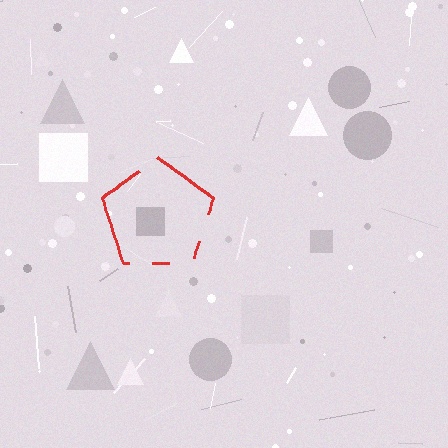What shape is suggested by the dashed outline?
The dashed outline suggests a pentagon.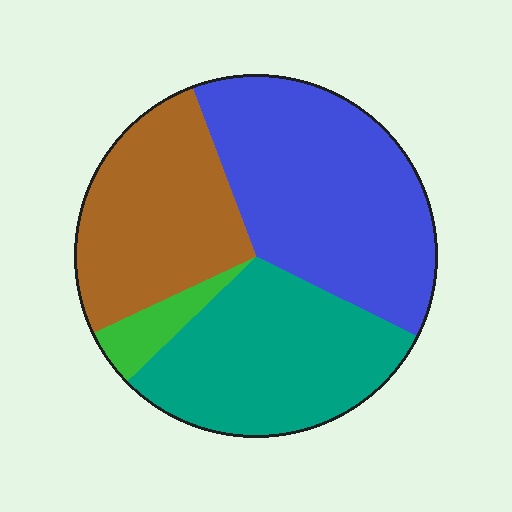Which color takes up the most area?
Blue, at roughly 40%.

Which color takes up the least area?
Green, at roughly 5%.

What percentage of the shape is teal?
Teal takes up about one third (1/3) of the shape.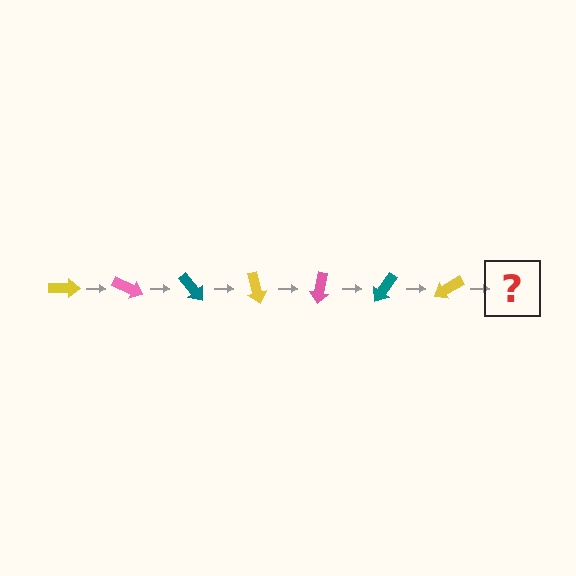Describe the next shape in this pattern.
It should be a pink arrow, rotated 175 degrees from the start.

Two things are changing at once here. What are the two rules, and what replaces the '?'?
The two rules are that it rotates 25 degrees each step and the color cycles through yellow, pink, and teal. The '?' should be a pink arrow, rotated 175 degrees from the start.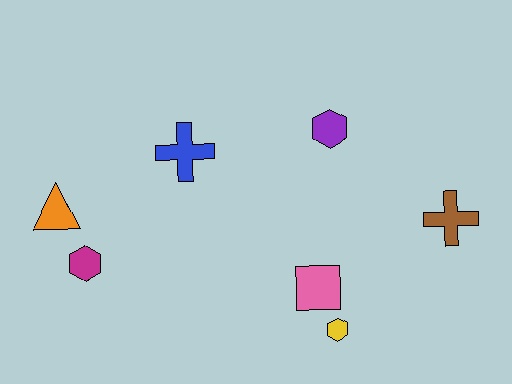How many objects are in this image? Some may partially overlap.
There are 7 objects.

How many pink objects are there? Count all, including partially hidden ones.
There is 1 pink object.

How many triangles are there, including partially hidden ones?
There is 1 triangle.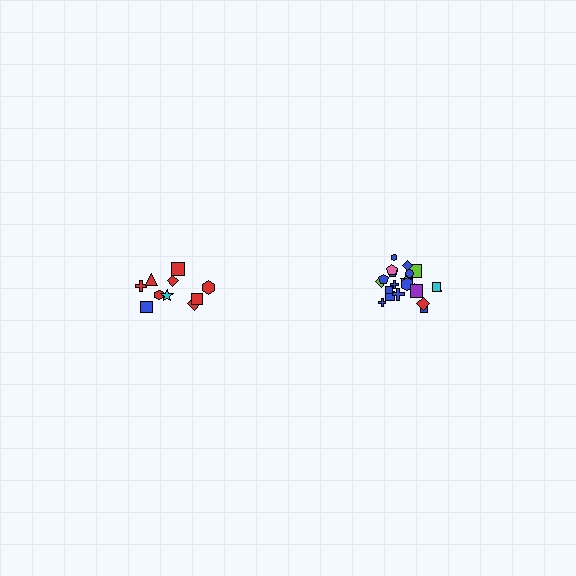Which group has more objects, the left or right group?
The right group.